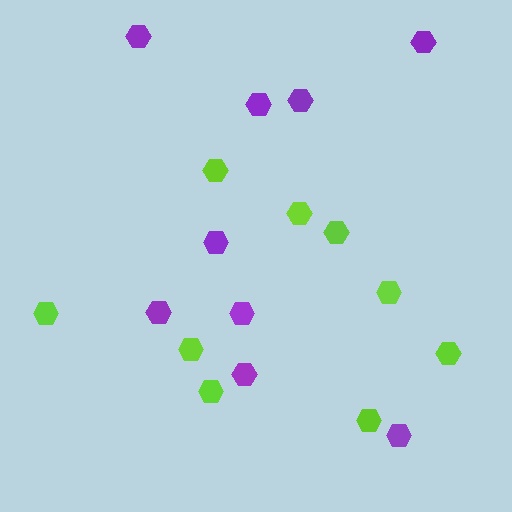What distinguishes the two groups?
There are 2 groups: one group of lime hexagons (9) and one group of purple hexagons (9).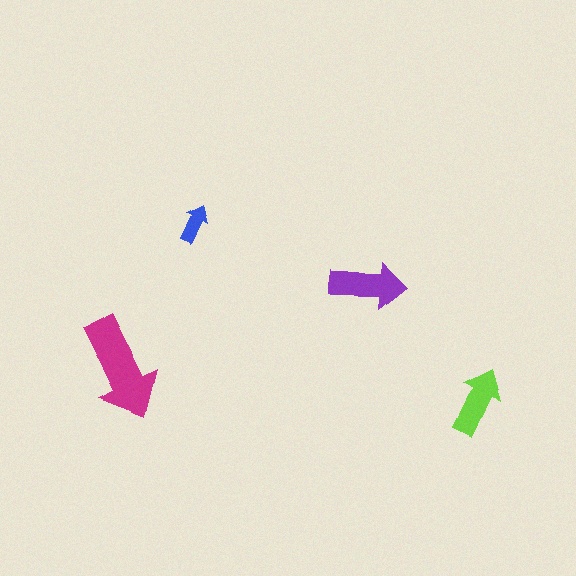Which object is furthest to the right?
The lime arrow is rightmost.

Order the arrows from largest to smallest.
the magenta one, the purple one, the lime one, the blue one.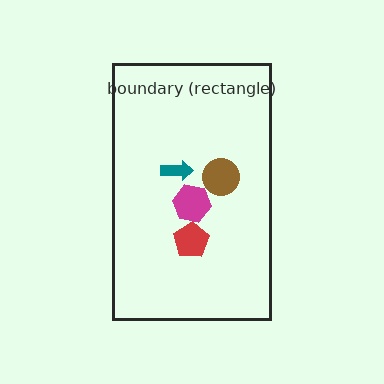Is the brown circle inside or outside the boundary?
Inside.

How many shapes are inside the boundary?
4 inside, 0 outside.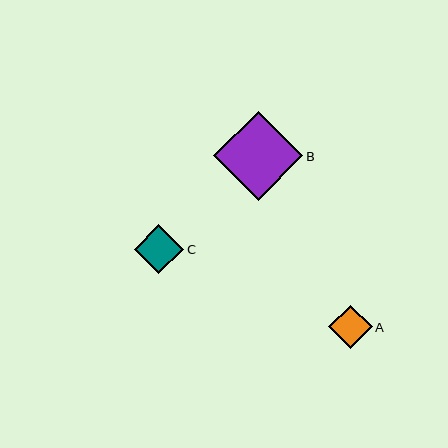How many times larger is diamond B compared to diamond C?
Diamond B is approximately 1.8 times the size of diamond C.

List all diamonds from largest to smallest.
From largest to smallest: B, C, A.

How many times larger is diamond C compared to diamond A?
Diamond C is approximately 1.1 times the size of diamond A.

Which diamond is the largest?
Diamond B is the largest with a size of approximately 89 pixels.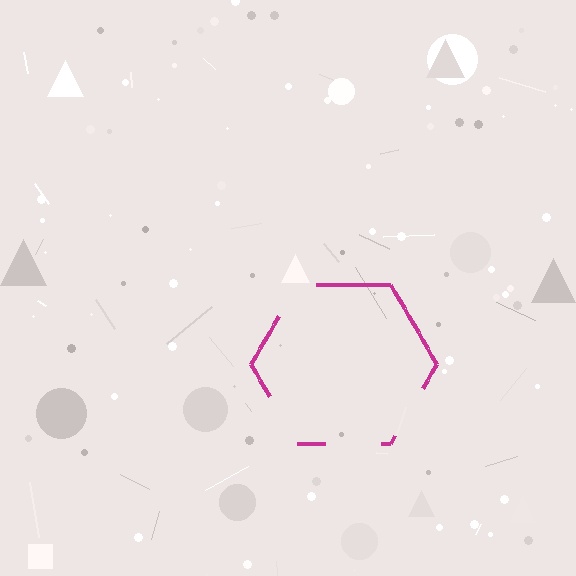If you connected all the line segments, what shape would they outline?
They would outline a hexagon.